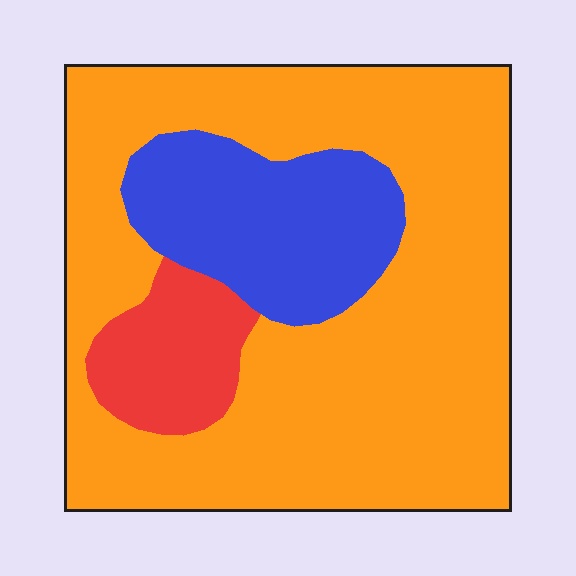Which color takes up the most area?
Orange, at roughly 70%.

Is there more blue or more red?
Blue.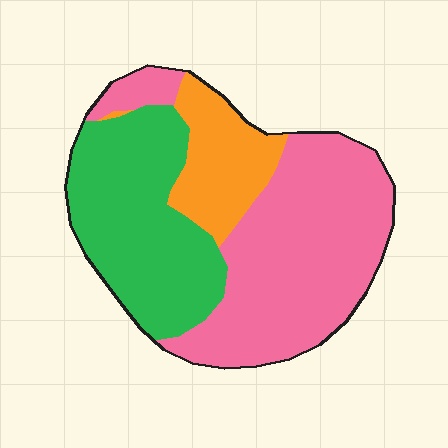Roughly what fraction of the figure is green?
Green covers roughly 35% of the figure.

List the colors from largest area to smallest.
From largest to smallest: pink, green, orange.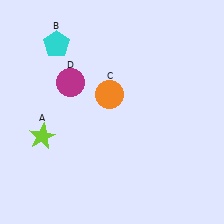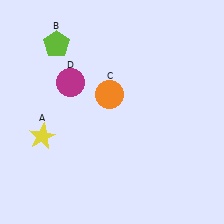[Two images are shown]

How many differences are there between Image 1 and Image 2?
There are 2 differences between the two images.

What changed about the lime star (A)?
In Image 1, A is lime. In Image 2, it changed to yellow.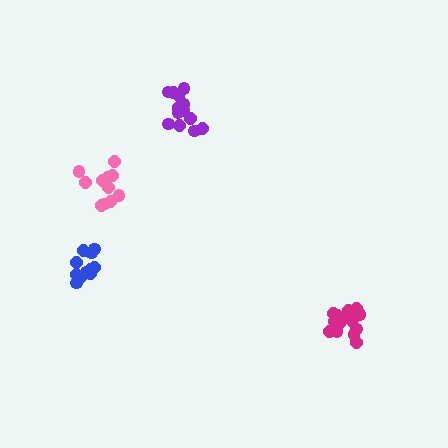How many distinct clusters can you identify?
There are 4 distinct clusters.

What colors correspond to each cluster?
The clusters are colored: blue, pink, purple, magenta.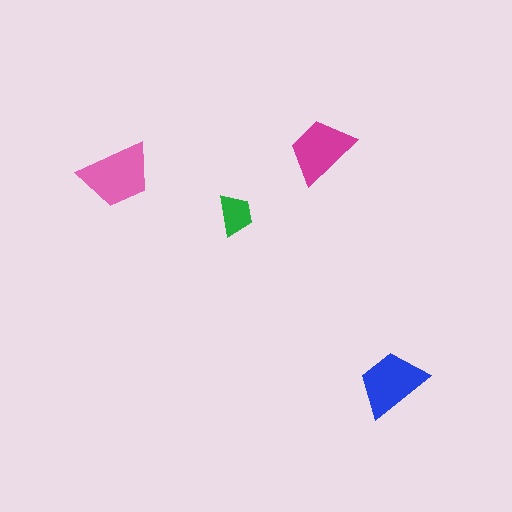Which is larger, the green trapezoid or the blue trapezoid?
The blue one.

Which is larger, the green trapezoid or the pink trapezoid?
The pink one.